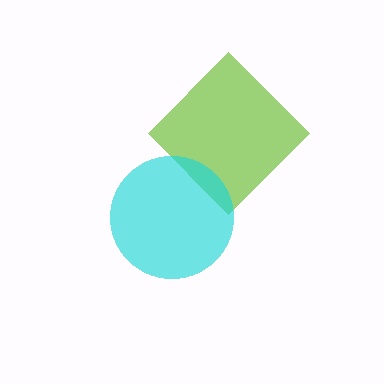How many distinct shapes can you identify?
There are 2 distinct shapes: a lime diamond, a cyan circle.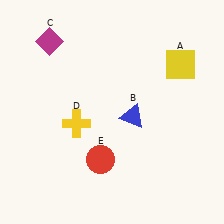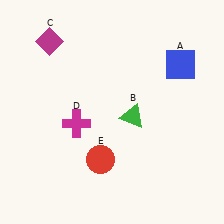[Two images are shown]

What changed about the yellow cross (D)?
In Image 1, D is yellow. In Image 2, it changed to magenta.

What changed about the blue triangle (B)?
In Image 1, B is blue. In Image 2, it changed to green.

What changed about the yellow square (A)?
In Image 1, A is yellow. In Image 2, it changed to blue.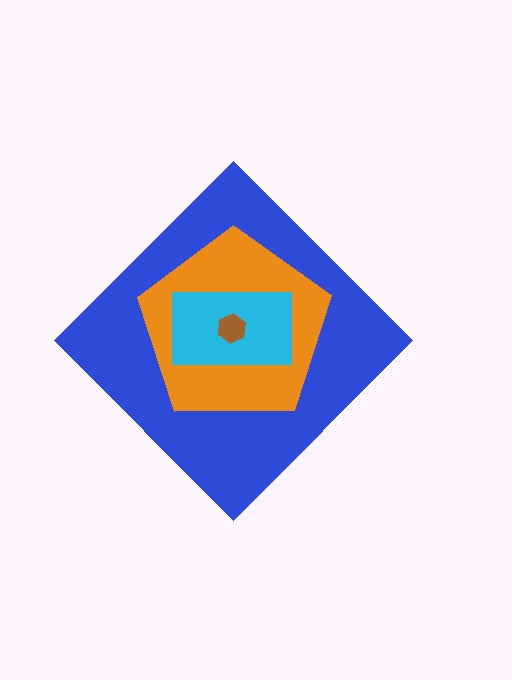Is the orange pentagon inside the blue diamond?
Yes.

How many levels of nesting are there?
4.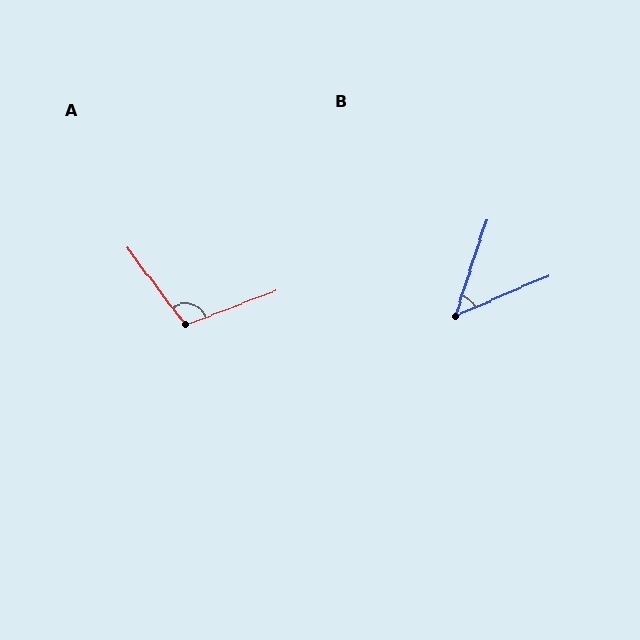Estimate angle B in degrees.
Approximately 49 degrees.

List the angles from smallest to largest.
B (49°), A (107°).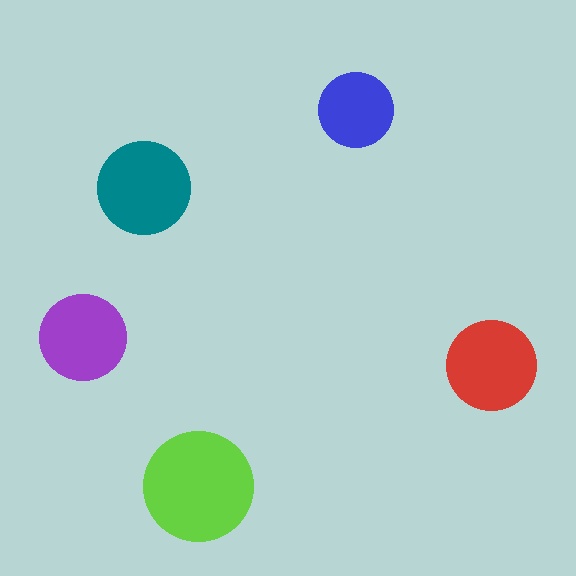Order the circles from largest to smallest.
the lime one, the teal one, the red one, the purple one, the blue one.